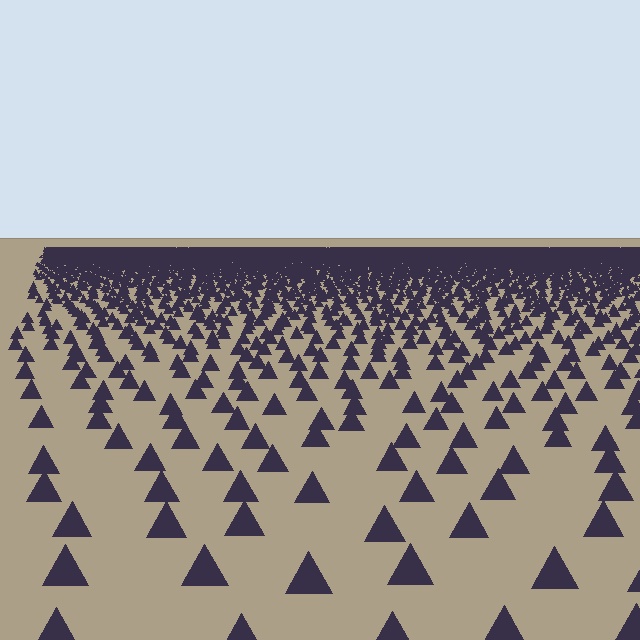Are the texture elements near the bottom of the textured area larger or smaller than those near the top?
Larger. Near the bottom, elements are closer to the viewer and appear at a bigger on-screen size.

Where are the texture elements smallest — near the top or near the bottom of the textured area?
Near the top.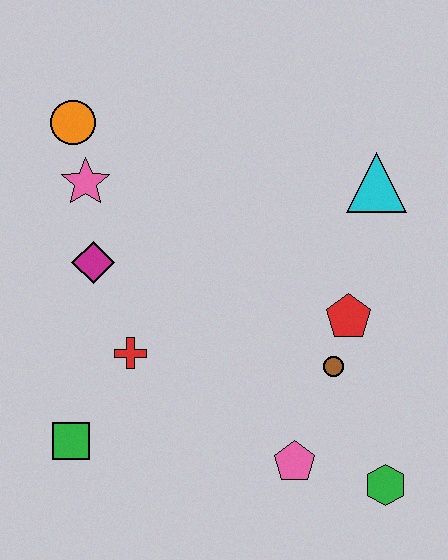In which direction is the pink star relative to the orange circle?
The pink star is below the orange circle.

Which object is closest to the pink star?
The orange circle is closest to the pink star.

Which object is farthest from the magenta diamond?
The green hexagon is farthest from the magenta diamond.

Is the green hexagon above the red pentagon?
No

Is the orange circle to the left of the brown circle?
Yes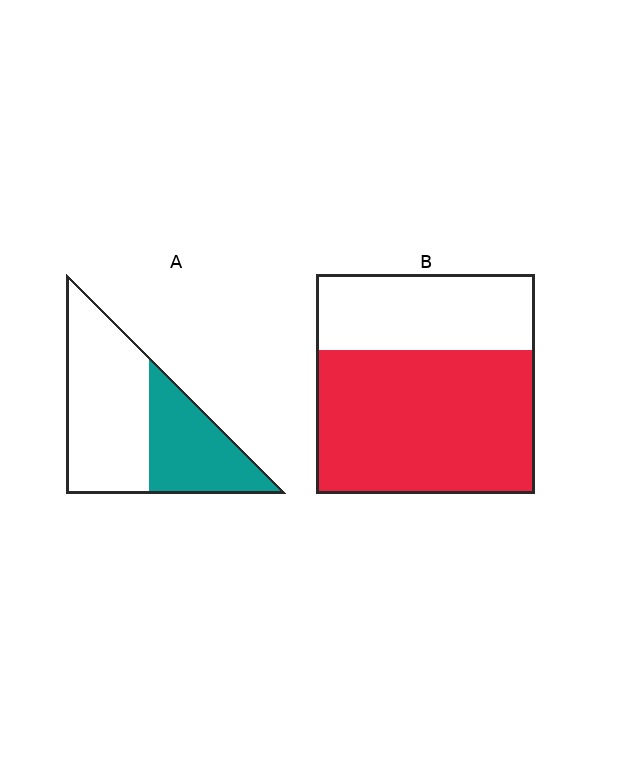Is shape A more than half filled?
No.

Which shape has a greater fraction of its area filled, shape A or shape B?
Shape B.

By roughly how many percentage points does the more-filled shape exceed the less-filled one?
By roughly 25 percentage points (B over A).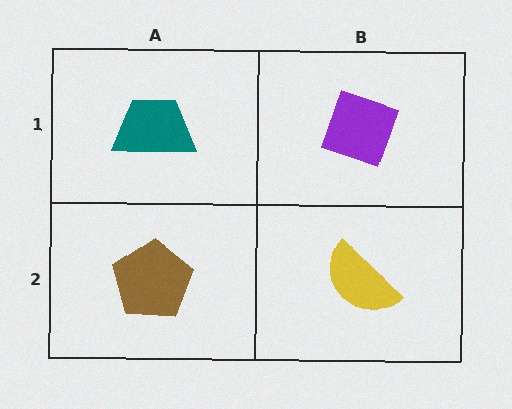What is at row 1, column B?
A purple diamond.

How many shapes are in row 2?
2 shapes.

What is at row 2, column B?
A yellow semicircle.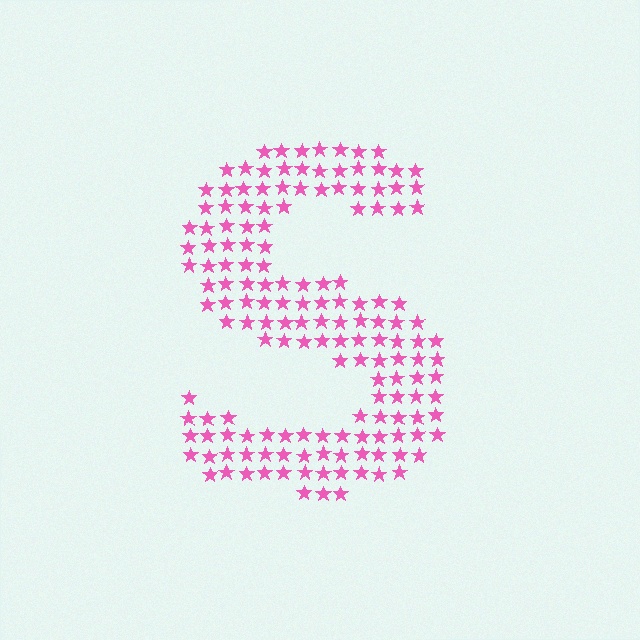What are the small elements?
The small elements are stars.